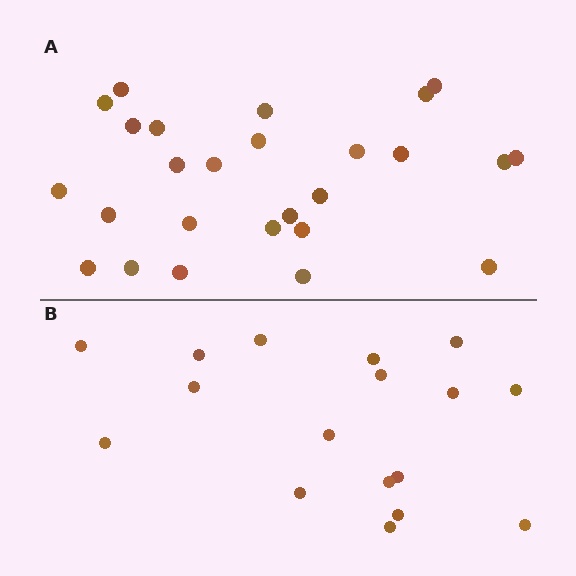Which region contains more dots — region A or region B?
Region A (the top region) has more dots.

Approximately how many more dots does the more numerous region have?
Region A has roughly 8 or so more dots than region B.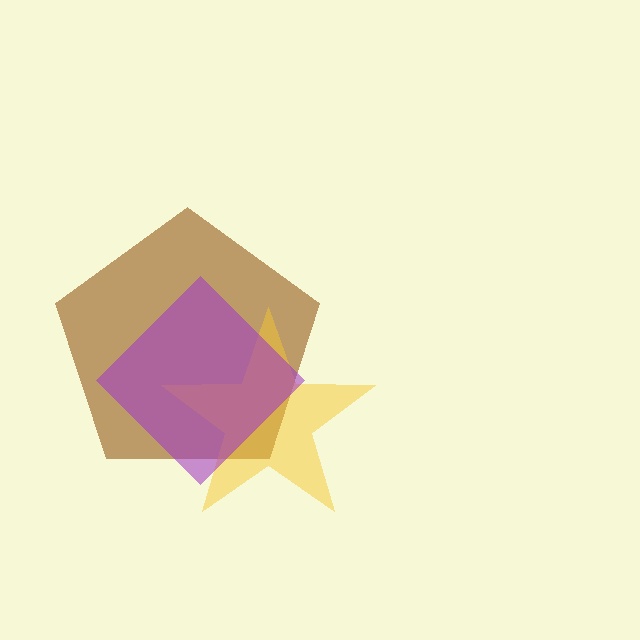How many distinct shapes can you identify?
There are 3 distinct shapes: a brown pentagon, a yellow star, a purple diamond.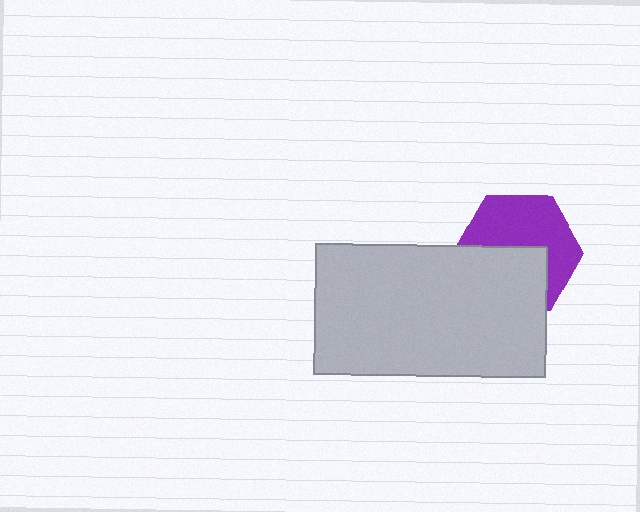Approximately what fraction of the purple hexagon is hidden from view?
Roughly 45% of the purple hexagon is hidden behind the light gray rectangle.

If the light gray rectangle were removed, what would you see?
You would see the complete purple hexagon.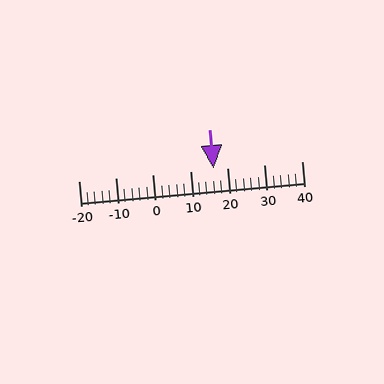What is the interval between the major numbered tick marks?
The major tick marks are spaced 10 units apart.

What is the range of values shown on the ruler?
The ruler shows values from -20 to 40.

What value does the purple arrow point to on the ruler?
The purple arrow points to approximately 16.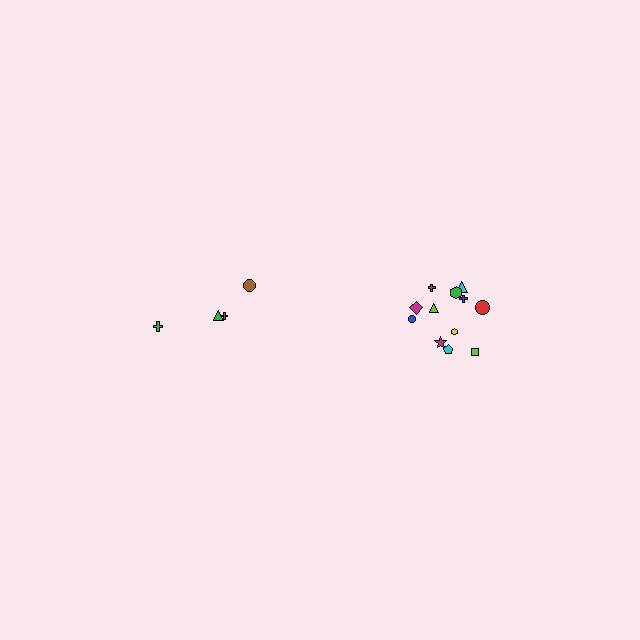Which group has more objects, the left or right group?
The right group.